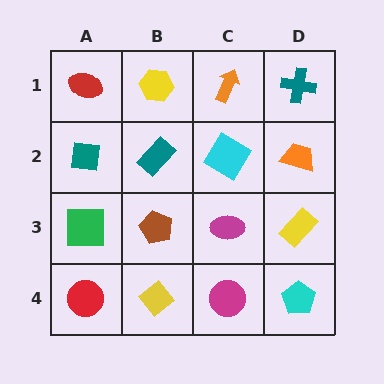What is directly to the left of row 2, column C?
A teal rectangle.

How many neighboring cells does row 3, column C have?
4.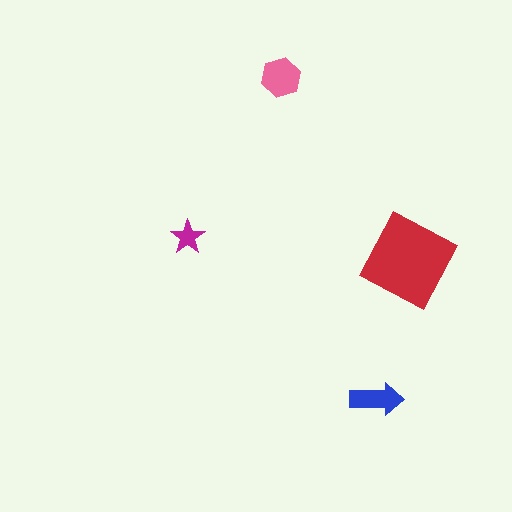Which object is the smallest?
The magenta star.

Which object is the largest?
The red diamond.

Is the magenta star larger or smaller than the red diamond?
Smaller.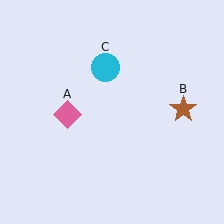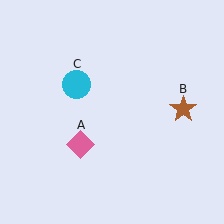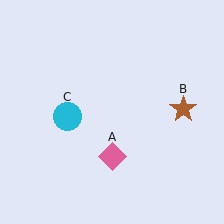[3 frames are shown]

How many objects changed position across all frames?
2 objects changed position: pink diamond (object A), cyan circle (object C).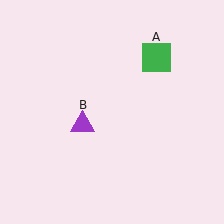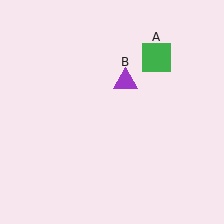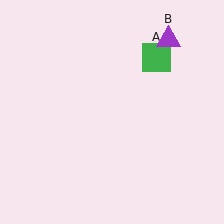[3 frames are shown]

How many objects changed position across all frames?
1 object changed position: purple triangle (object B).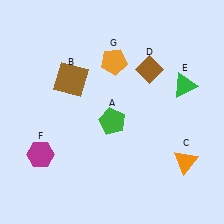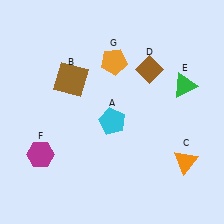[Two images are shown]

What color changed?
The pentagon (A) changed from green in Image 1 to cyan in Image 2.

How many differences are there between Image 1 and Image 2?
There is 1 difference between the two images.